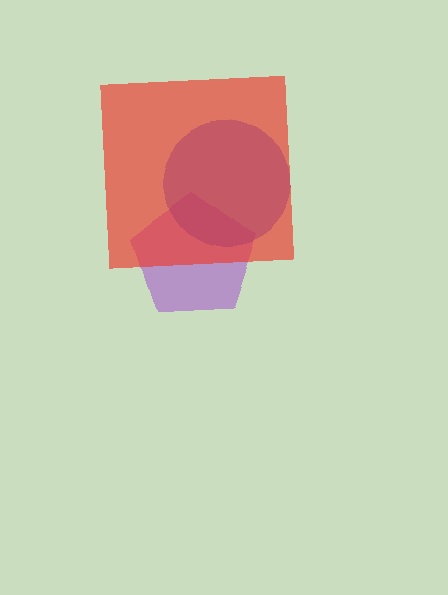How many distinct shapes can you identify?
There are 3 distinct shapes: a purple pentagon, a blue circle, a red square.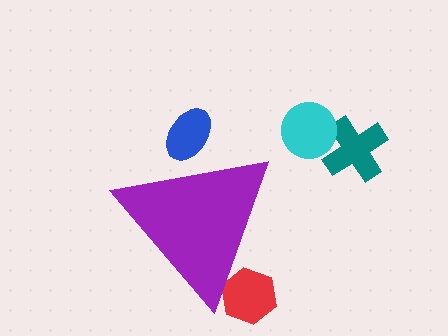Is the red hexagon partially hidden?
Yes, the red hexagon is partially hidden behind the purple triangle.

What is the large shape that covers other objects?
A purple triangle.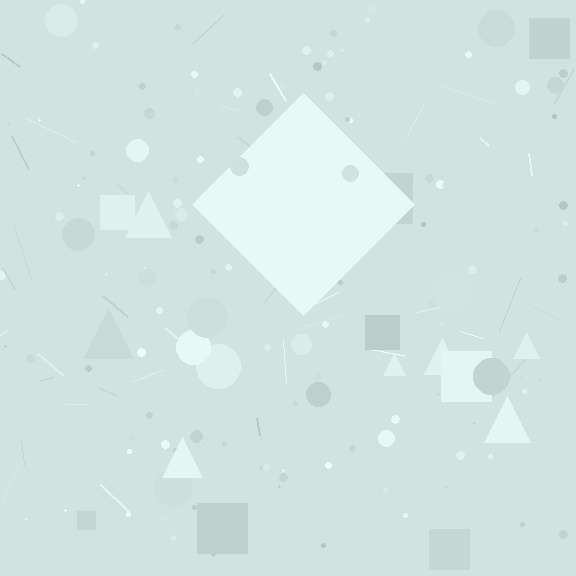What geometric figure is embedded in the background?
A diamond is embedded in the background.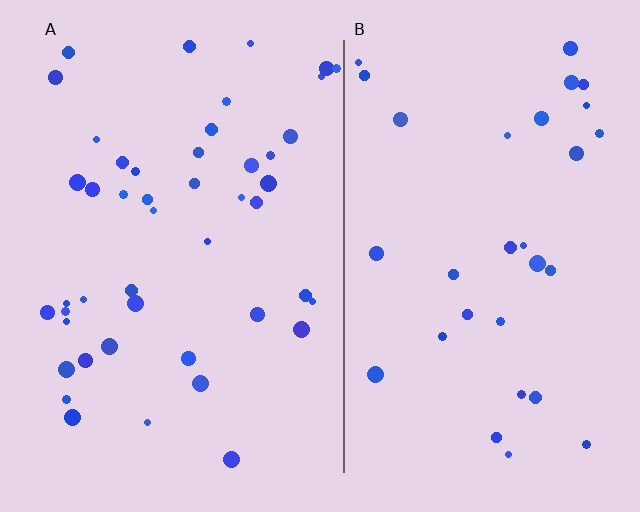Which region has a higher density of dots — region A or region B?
A (the left).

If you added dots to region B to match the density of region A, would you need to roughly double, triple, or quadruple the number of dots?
Approximately double.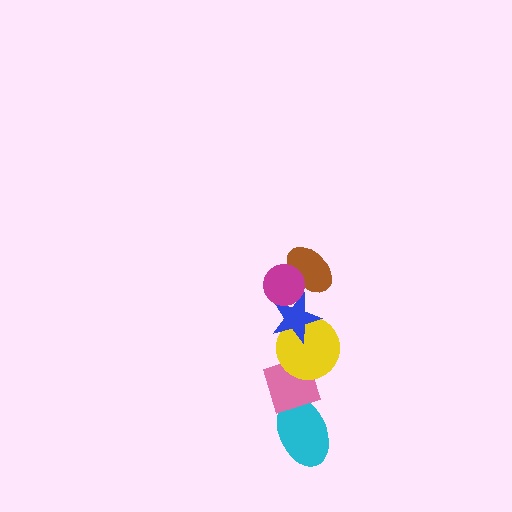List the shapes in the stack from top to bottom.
From top to bottom: the magenta circle, the brown ellipse, the blue star, the yellow circle, the pink diamond, the cyan ellipse.